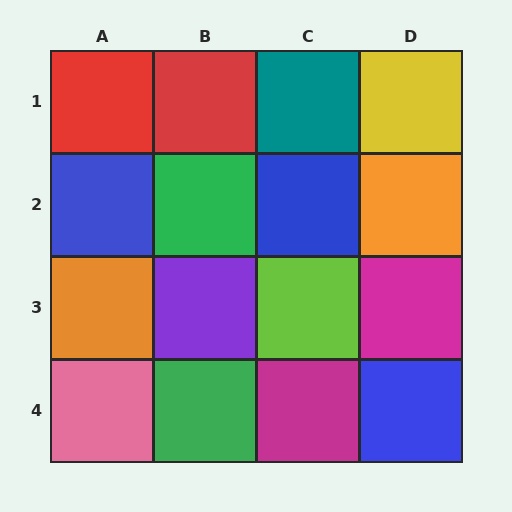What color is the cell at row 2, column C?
Blue.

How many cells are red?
2 cells are red.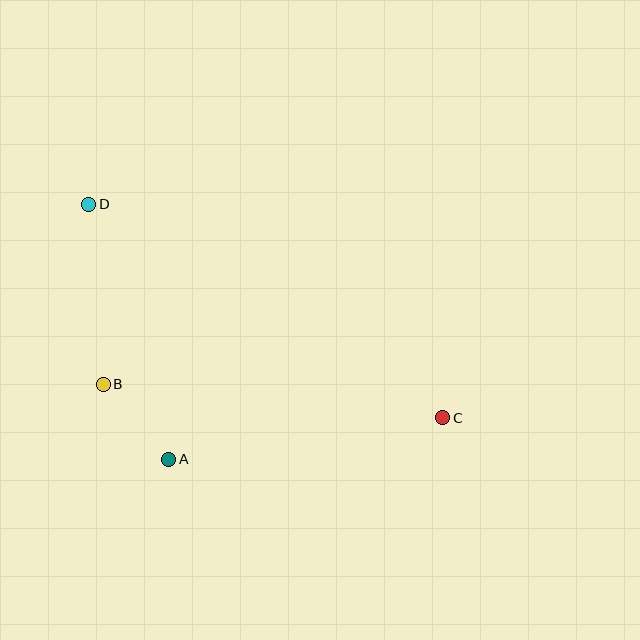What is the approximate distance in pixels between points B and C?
The distance between B and C is approximately 341 pixels.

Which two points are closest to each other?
Points A and B are closest to each other.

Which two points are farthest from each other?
Points C and D are farthest from each other.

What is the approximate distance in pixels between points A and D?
The distance between A and D is approximately 268 pixels.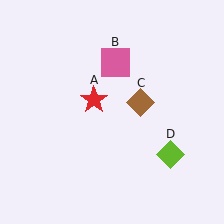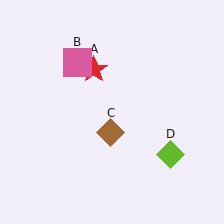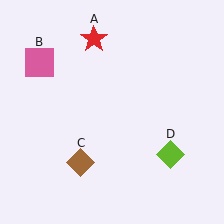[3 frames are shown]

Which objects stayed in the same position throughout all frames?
Lime diamond (object D) remained stationary.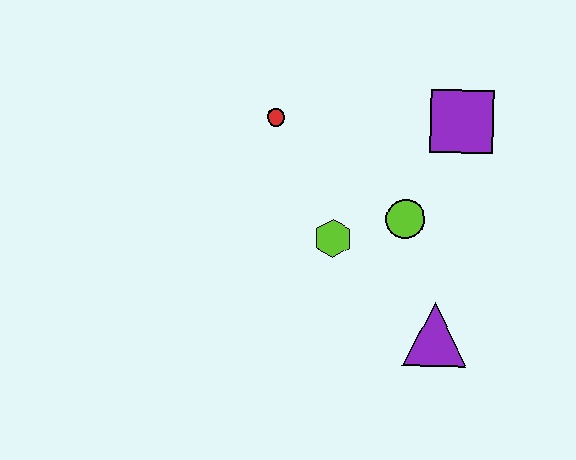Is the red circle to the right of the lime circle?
No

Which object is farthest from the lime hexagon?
The purple square is farthest from the lime hexagon.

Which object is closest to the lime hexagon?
The lime circle is closest to the lime hexagon.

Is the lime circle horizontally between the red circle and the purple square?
Yes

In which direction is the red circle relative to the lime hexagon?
The red circle is above the lime hexagon.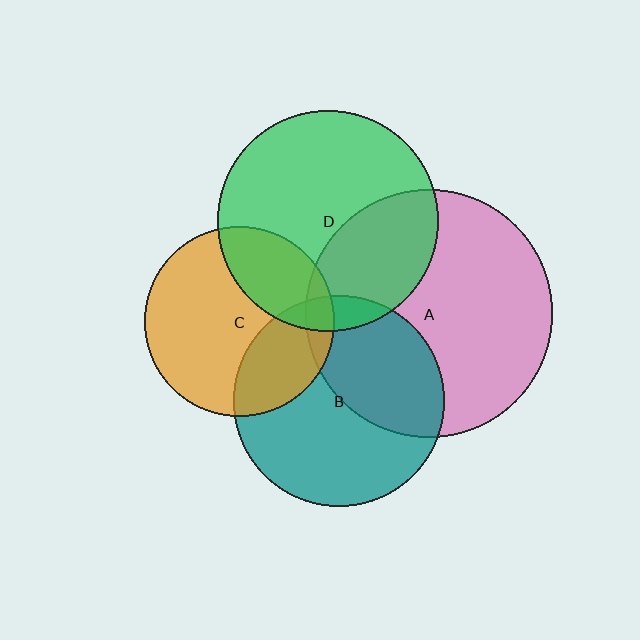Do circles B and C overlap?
Yes.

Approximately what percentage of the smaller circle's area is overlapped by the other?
Approximately 30%.